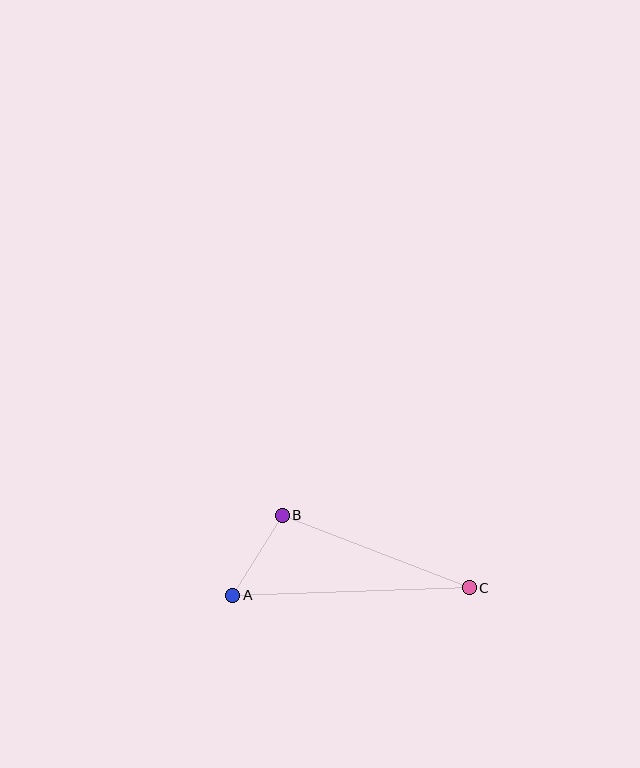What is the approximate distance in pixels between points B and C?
The distance between B and C is approximately 201 pixels.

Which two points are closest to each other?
Points A and B are closest to each other.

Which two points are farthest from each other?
Points A and C are farthest from each other.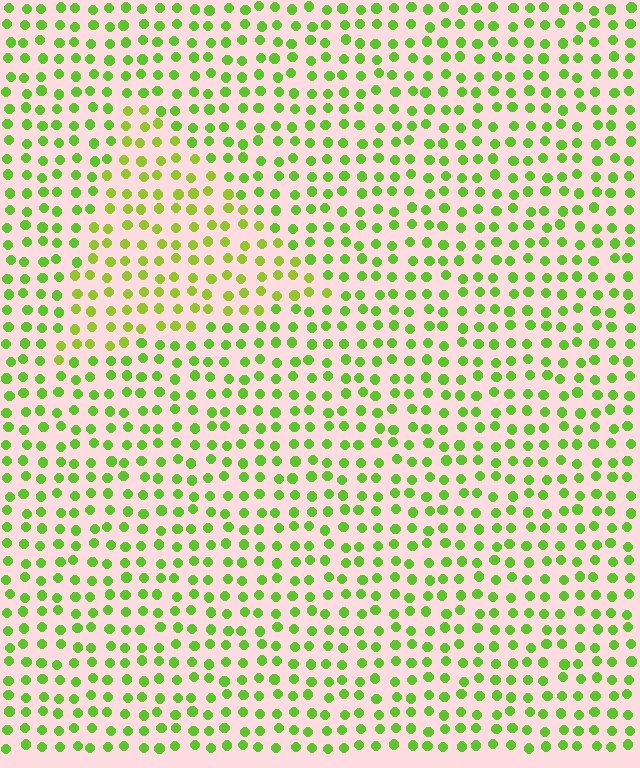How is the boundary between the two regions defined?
The boundary is defined purely by a slight shift in hue (about 22 degrees). Spacing, size, and orientation are identical on both sides.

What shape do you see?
I see a triangle.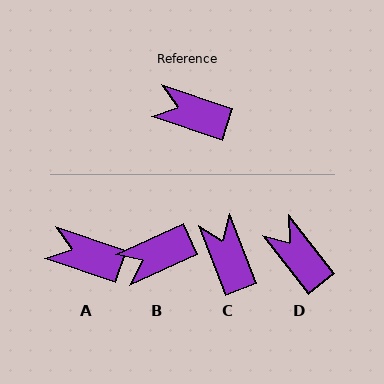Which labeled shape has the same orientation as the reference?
A.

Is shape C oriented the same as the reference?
No, it is off by about 51 degrees.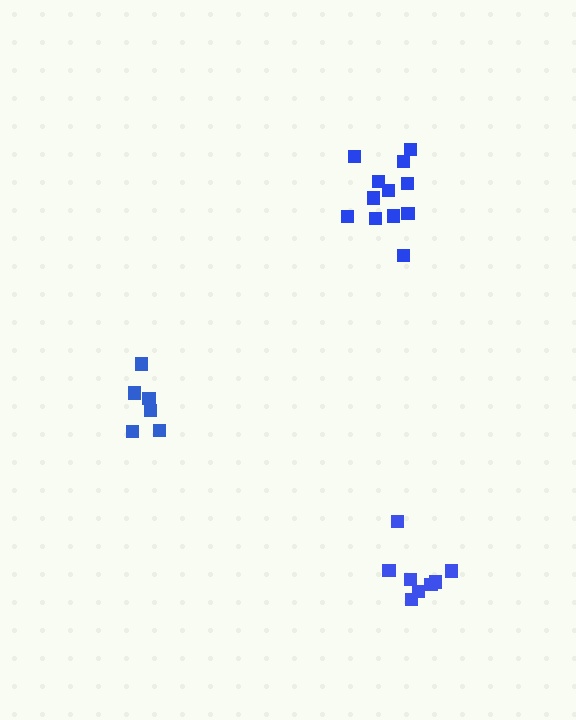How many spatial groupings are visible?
There are 3 spatial groupings.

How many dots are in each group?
Group 1: 12 dots, Group 2: 6 dots, Group 3: 8 dots (26 total).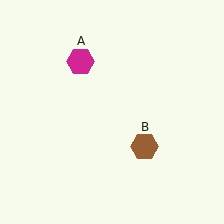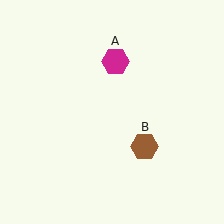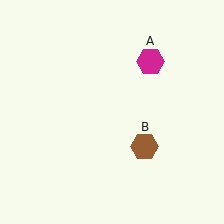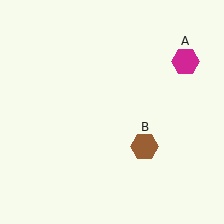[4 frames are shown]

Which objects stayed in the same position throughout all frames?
Brown hexagon (object B) remained stationary.